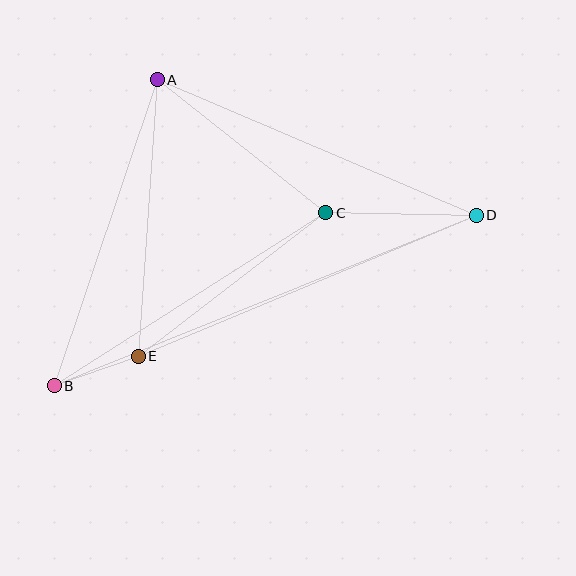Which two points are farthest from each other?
Points B and D are farthest from each other.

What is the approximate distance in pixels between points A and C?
The distance between A and C is approximately 215 pixels.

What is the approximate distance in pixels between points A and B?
The distance between A and B is approximately 323 pixels.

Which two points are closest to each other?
Points B and E are closest to each other.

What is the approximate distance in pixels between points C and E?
The distance between C and E is approximately 236 pixels.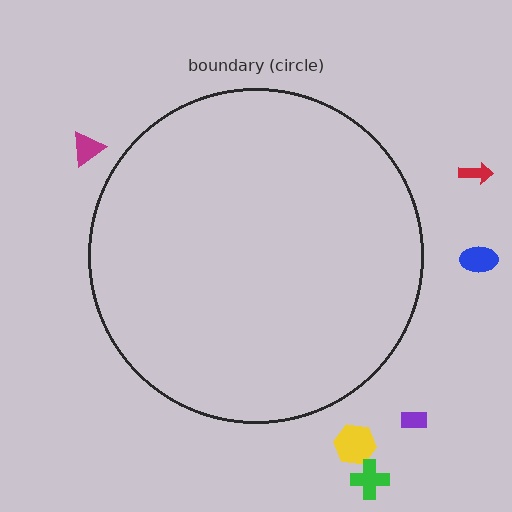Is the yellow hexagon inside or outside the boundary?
Outside.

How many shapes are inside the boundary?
0 inside, 6 outside.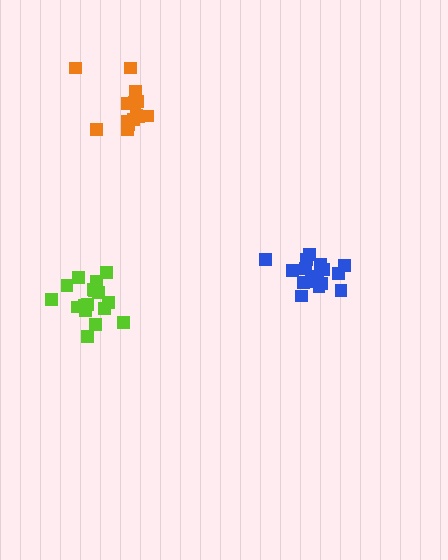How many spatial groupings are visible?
There are 3 spatial groupings.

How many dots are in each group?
Group 1: 17 dots, Group 2: 17 dots, Group 3: 14 dots (48 total).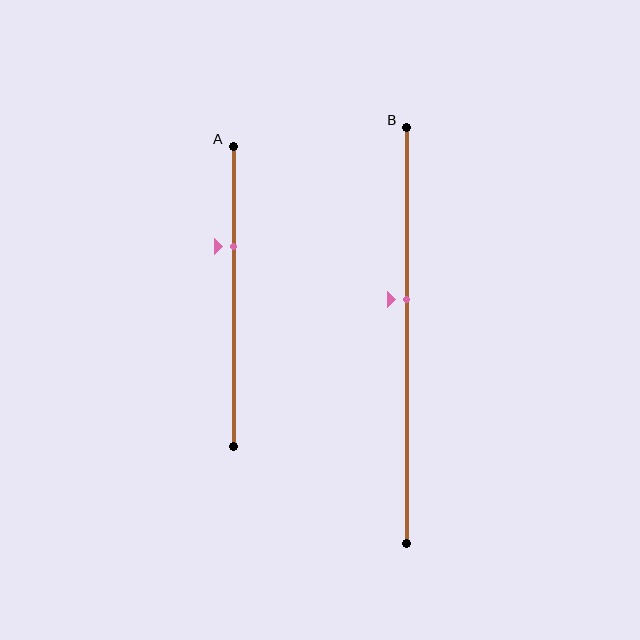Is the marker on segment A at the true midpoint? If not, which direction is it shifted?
No, the marker on segment A is shifted upward by about 17% of the segment length.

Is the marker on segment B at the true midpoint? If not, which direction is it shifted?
No, the marker on segment B is shifted upward by about 8% of the segment length.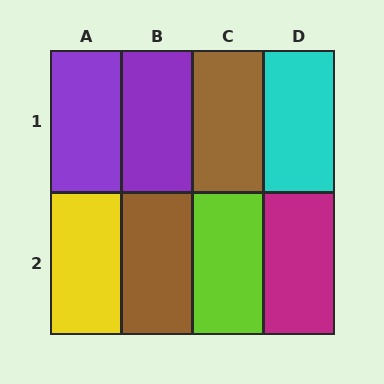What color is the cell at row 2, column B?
Brown.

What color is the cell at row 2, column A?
Yellow.